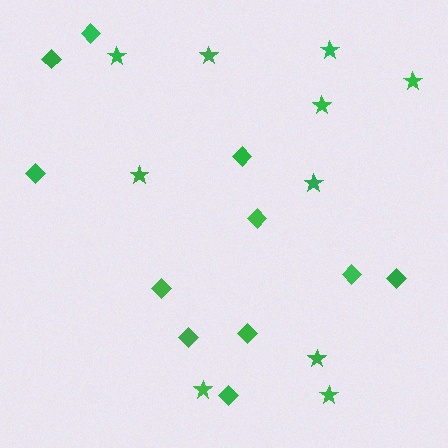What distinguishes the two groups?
There are 2 groups: one group of diamonds (11) and one group of stars (10).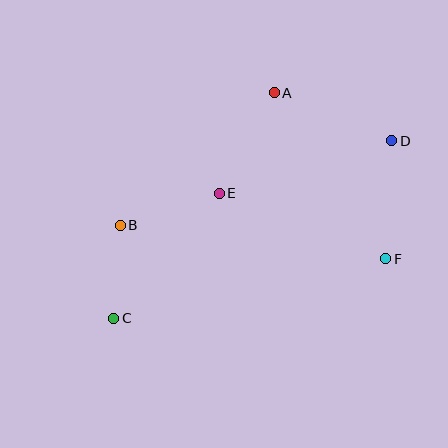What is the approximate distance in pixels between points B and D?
The distance between B and D is approximately 284 pixels.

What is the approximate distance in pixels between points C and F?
The distance between C and F is approximately 279 pixels.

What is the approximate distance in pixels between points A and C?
The distance between A and C is approximately 277 pixels.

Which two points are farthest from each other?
Points C and D are farthest from each other.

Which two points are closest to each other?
Points B and C are closest to each other.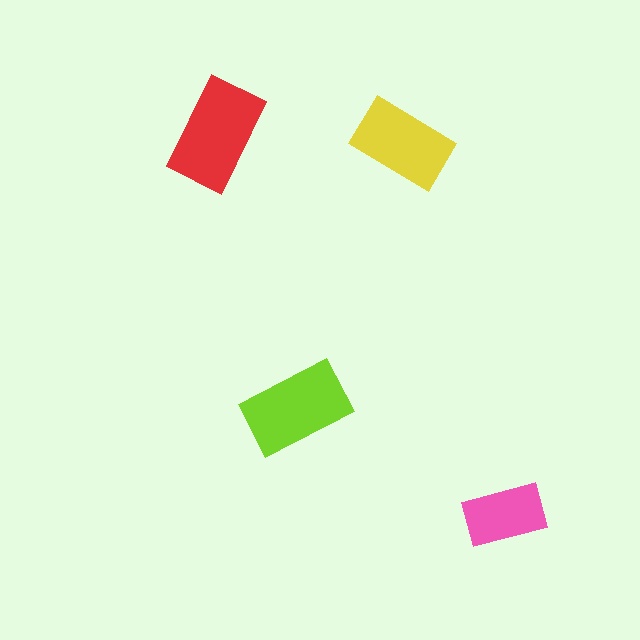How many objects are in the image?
There are 4 objects in the image.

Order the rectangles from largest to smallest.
the red one, the lime one, the yellow one, the pink one.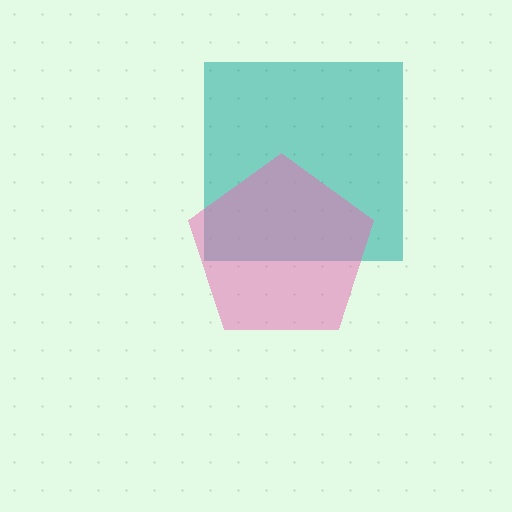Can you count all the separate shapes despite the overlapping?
Yes, there are 2 separate shapes.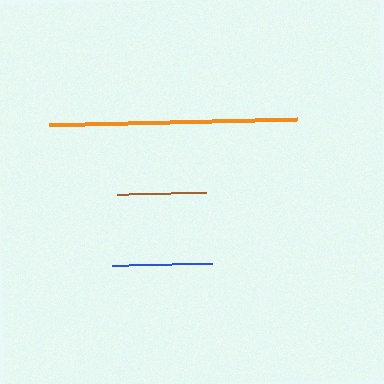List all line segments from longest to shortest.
From longest to shortest: orange, blue, brown.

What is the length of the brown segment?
The brown segment is approximately 90 pixels long.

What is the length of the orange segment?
The orange segment is approximately 248 pixels long.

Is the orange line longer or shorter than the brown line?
The orange line is longer than the brown line.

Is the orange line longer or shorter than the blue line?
The orange line is longer than the blue line.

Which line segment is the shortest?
The brown line is the shortest at approximately 90 pixels.